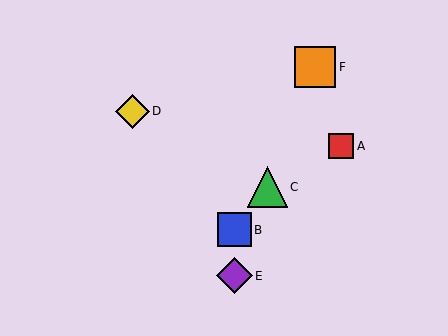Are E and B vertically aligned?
Yes, both are at x≈234.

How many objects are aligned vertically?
2 objects (B, E) are aligned vertically.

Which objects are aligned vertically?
Objects B, E are aligned vertically.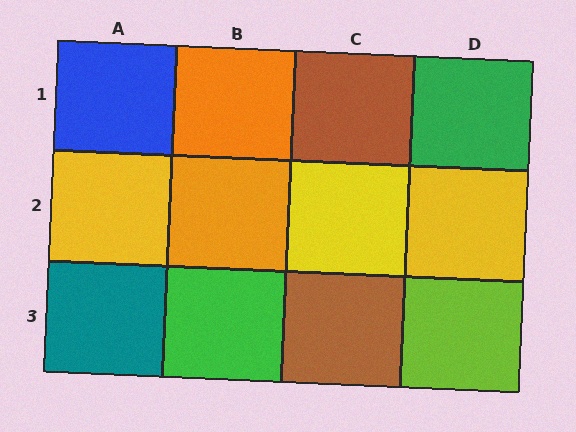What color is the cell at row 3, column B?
Green.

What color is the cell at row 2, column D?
Yellow.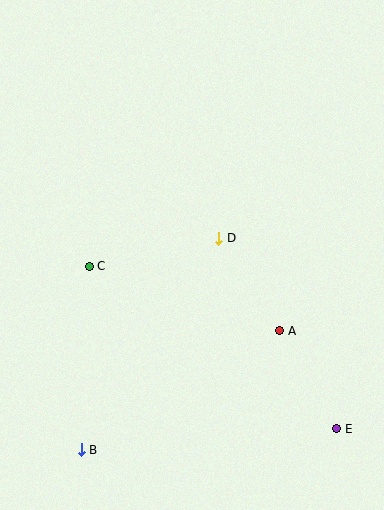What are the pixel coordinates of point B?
Point B is at (81, 450).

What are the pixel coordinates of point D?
Point D is at (219, 238).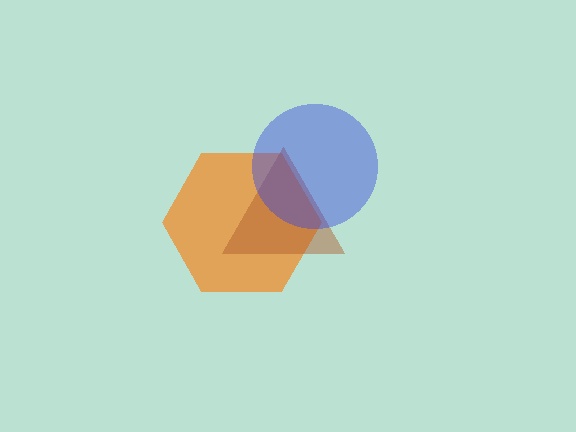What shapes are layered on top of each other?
The layered shapes are: an orange hexagon, a brown triangle, a blue circle.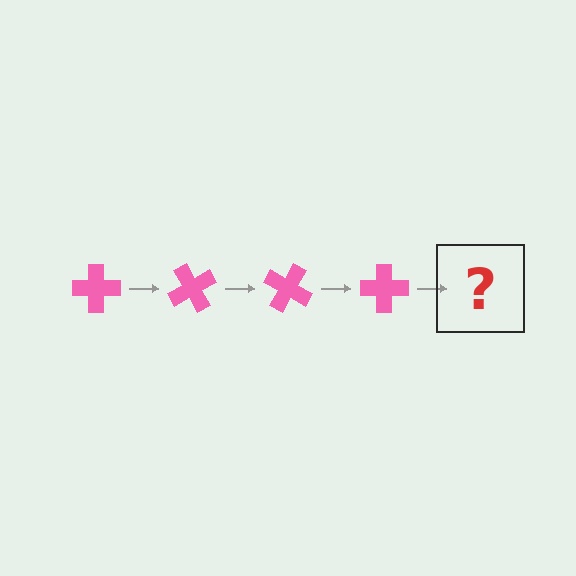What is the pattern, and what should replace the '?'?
The pattern is that the cross rotates 60 degrees each step. The '?' should be a pink cross rotated 240 degrees.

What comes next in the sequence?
The next element should be a pink cross rotated 240 degrees.